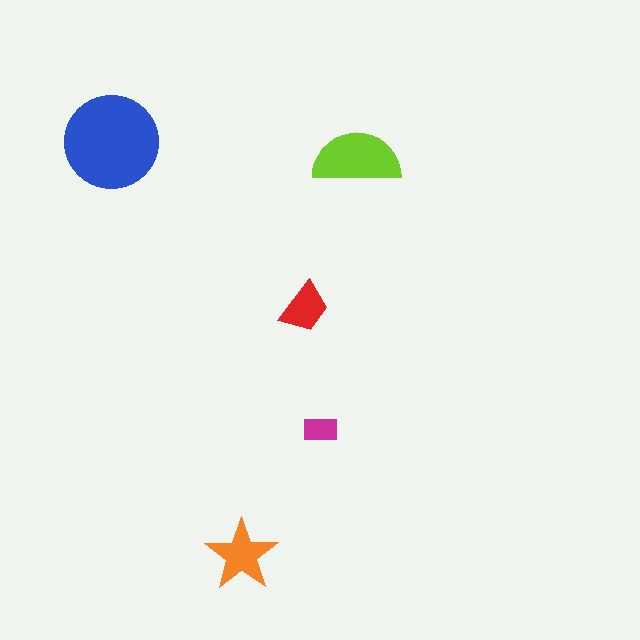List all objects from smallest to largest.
The magenta rectangle, the red trapezoid, the orange star, the lime semicircle, the blue circle.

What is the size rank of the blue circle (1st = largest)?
1st.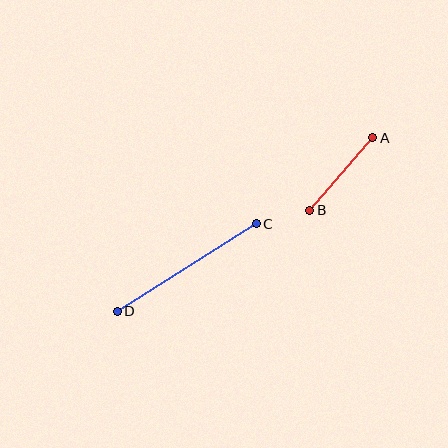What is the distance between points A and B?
The distance is approximately 96 pixels.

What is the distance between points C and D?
The distance is approximately 165 pixels.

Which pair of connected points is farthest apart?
Points C and D are farthest apart.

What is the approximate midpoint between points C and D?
The midpoint is at approximately (187, 268) pixels.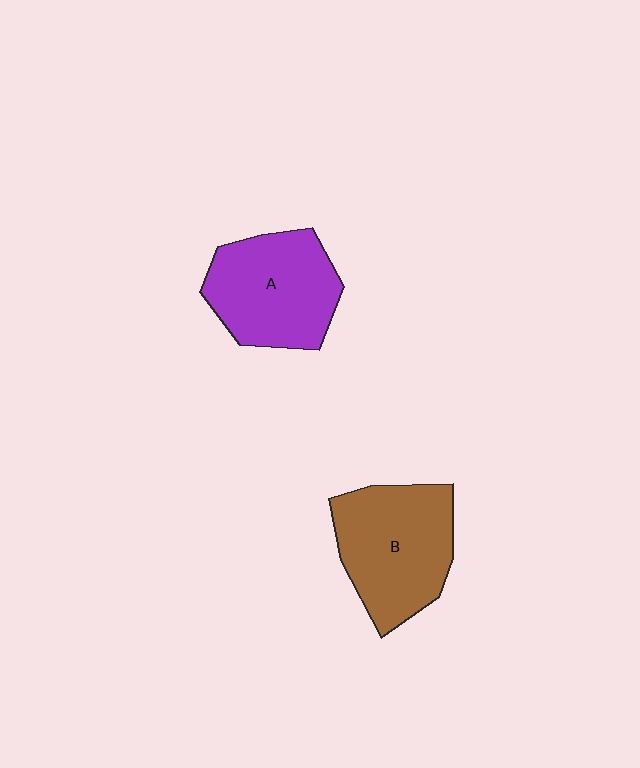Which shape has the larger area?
Shape B (brown).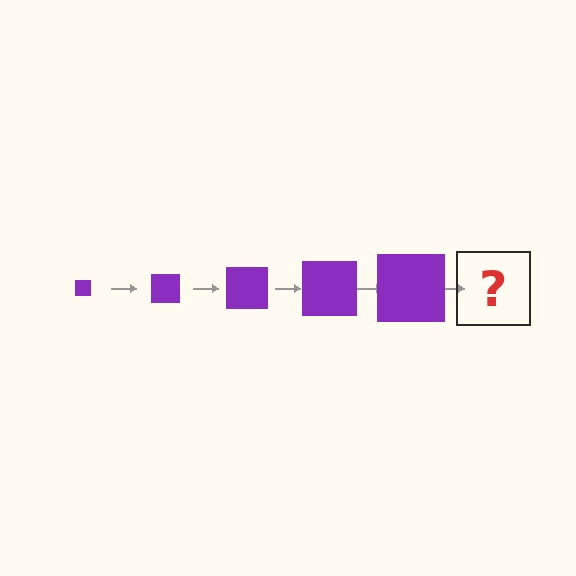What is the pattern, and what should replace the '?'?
The pattern is that the square gets progressively larger each step. The '?' should be a purple square, larger than the previous one.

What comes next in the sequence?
The next element should be a purple square, larger than the previous one.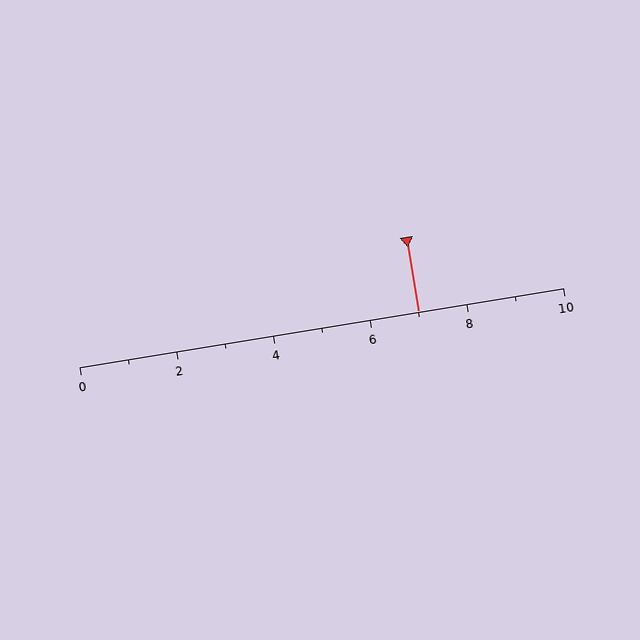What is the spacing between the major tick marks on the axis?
The major ticks are spaced 2 apart.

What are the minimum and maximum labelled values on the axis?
The axis runs from 0 to 10.